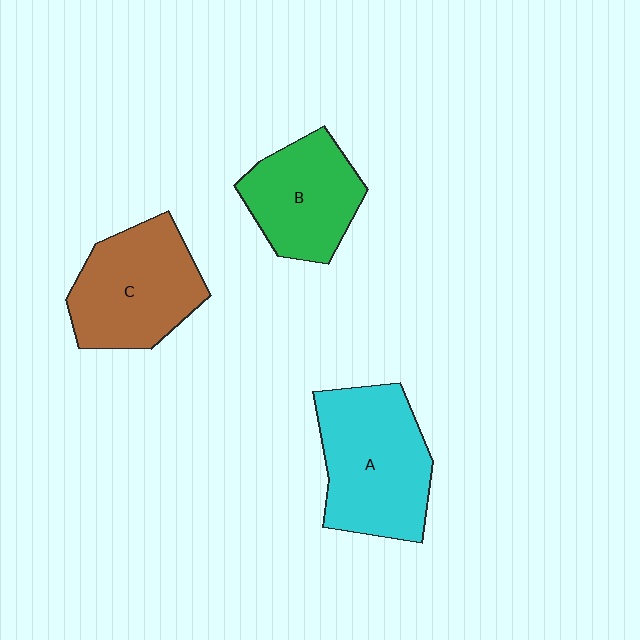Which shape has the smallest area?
Shape B (green).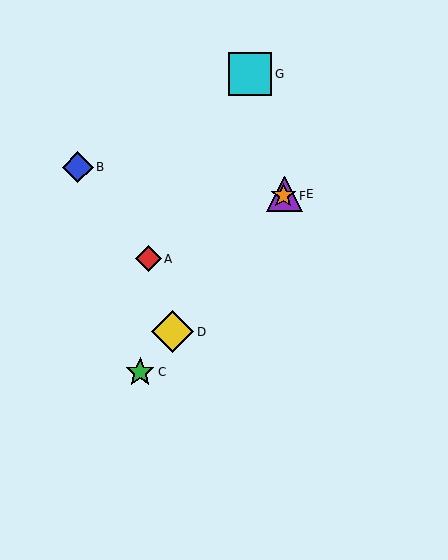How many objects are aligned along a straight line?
4 objects (C, D, E, F) are aligned along a straight line.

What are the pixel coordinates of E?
Object E is at (285, 194).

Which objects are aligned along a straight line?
Objects C, D, E, F are aligned along a straight line.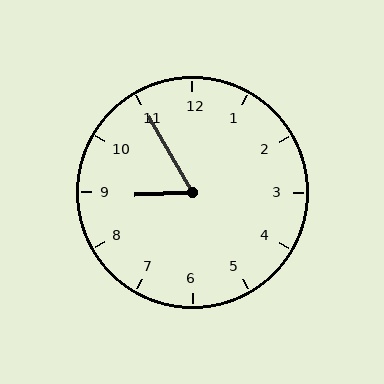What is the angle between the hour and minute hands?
Approximately 62 degrees.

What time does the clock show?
8:55.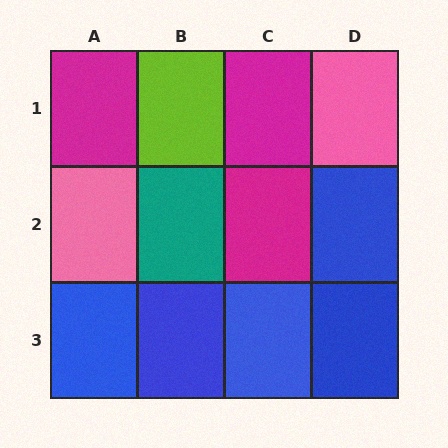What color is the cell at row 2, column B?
Teal.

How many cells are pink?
2 cells are pink.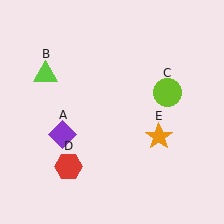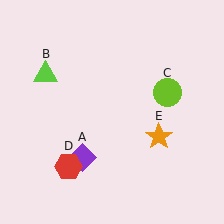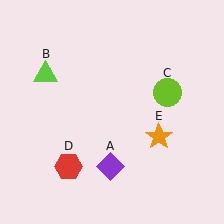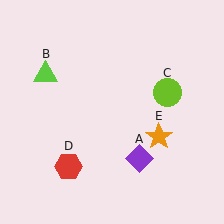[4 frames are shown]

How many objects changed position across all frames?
1 object changed position: purple diamond (object A).